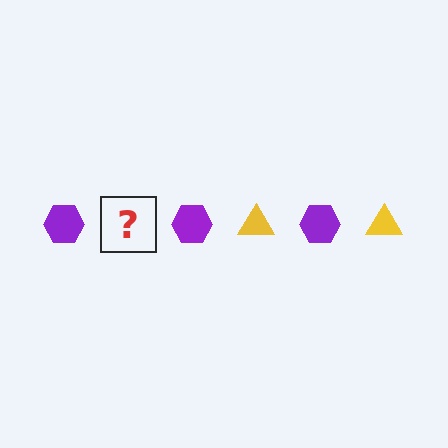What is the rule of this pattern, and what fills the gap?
The rule is that the pattern alternates between purple hexagon and yellow triangle. The gap should be filled with a yellow triangle.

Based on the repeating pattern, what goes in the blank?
The blank should be a yellow triangle.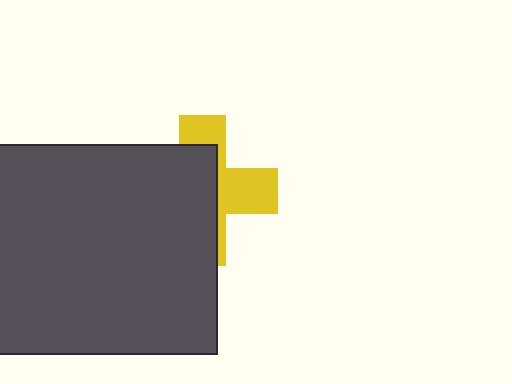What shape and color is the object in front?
The object in front is a dark gray rectangle.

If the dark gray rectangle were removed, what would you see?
You would see the complete yellow cross.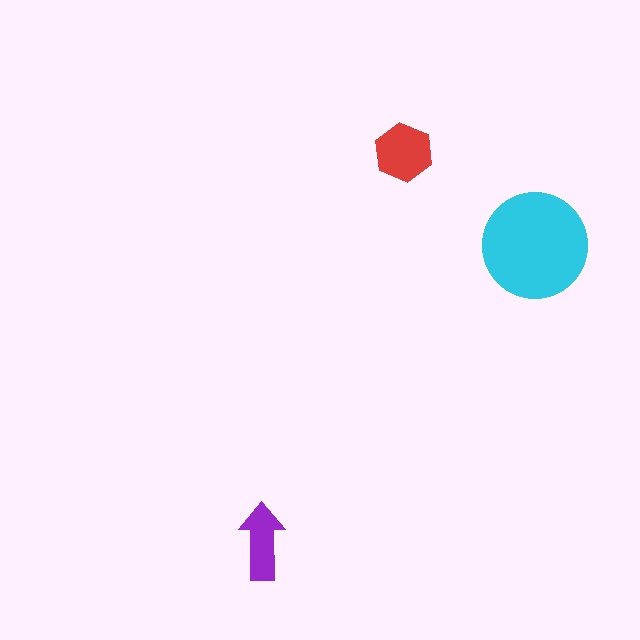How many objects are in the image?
There are 3 objects in the image.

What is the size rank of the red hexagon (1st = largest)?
2nd.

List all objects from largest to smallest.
The cyan circle, the red hexagon, the purple arrow.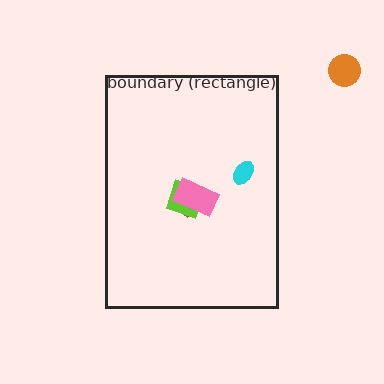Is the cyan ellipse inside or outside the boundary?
Inside.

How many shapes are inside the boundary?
4 inside, 1 outside.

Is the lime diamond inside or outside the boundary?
Inside.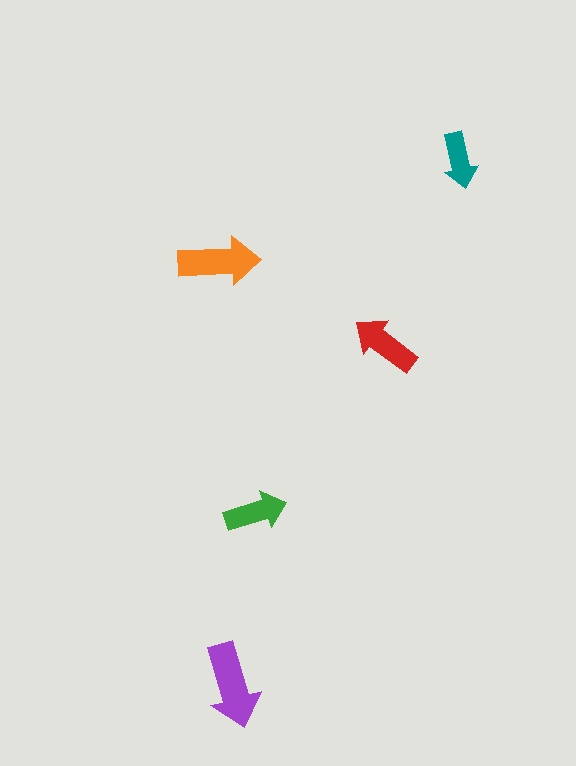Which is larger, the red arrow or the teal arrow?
The red one.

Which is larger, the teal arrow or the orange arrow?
The orange one.